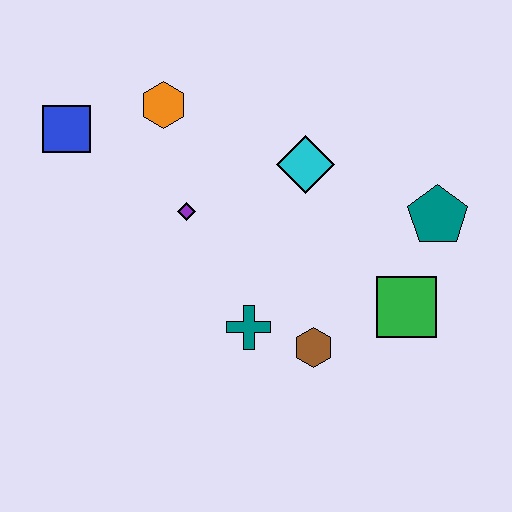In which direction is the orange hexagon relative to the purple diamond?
The orange hexagon is above the purple diamond.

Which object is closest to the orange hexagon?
The blue square is closest to the orange hexagon.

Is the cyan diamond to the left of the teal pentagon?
Yes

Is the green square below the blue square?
Yes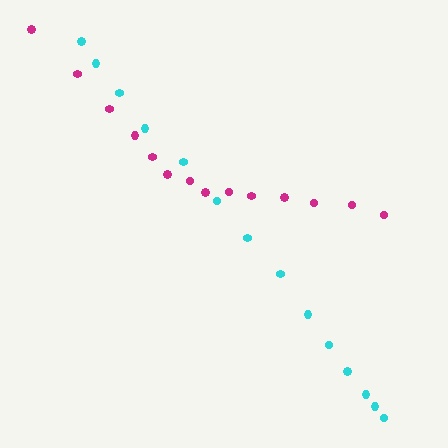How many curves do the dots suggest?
There are 2 distinct paths.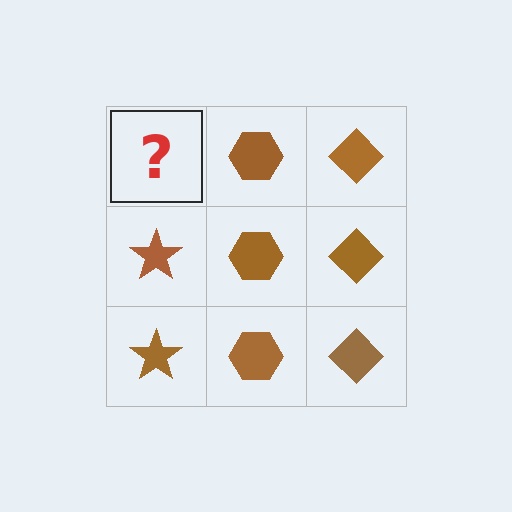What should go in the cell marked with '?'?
The missing cell should contain a brown star.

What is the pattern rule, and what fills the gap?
The rule is that each column has a consistent shape. The gap should be filled with a brown star.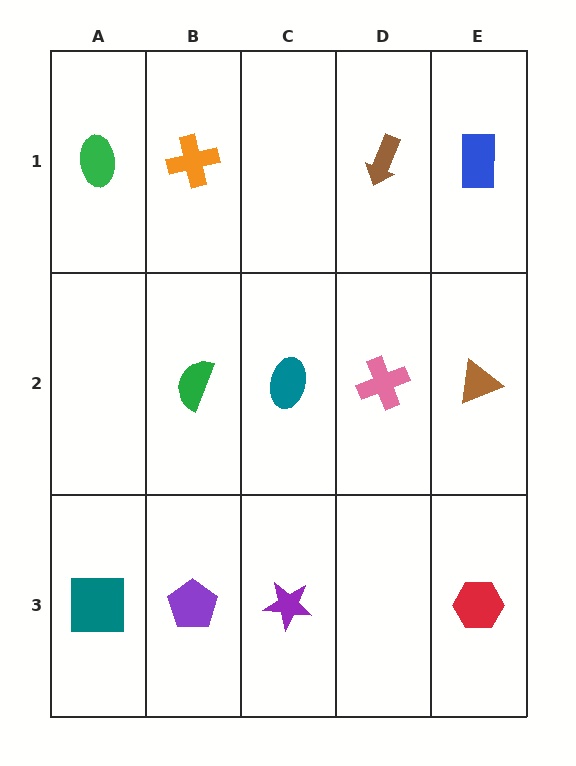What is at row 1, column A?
A green ellipse.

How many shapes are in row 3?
4 shapes.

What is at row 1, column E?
A blue rectangle.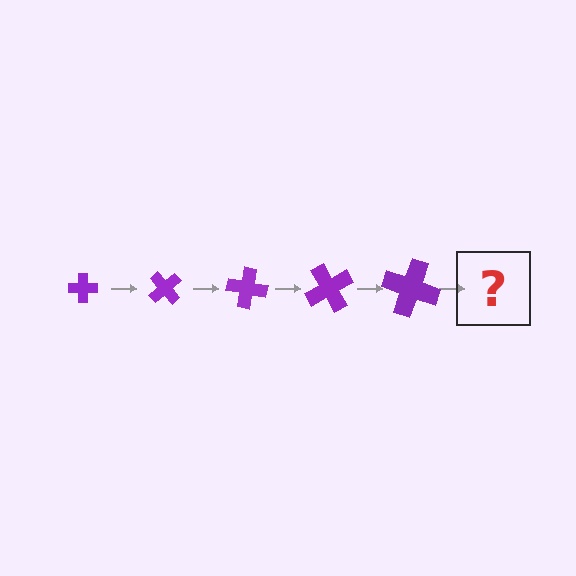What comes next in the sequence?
The next element should be a cross, larger than the previous one and rotated 250 degrees from the start.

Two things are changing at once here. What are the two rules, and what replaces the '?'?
The two rules are that the cross grows larger each step and it rotates 50 degrees each step. The '?' should be a cross, larger than the previous one and rotated 250 degrees from the start.